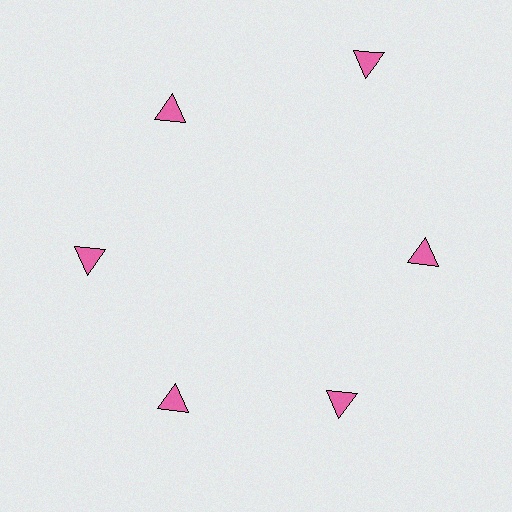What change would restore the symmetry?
The symmetry would be restored by moving it inward, back onto the ring so that all 6 triangles sit at equal angles and equal distance from the center.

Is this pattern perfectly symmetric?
No. The 6 pink triangles are arranged in a ring, but one element near the 1 o'clock position is pushed outward from the center, breaking the 6-fold rotational symmetry.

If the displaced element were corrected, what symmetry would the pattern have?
It would have 6-fold rotational symmetry — the pattern would map onto itself every 60 degrees.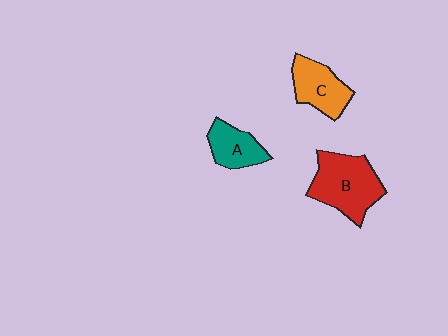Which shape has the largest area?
Shape B (red).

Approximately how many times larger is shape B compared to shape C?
Approximately 1.5 times.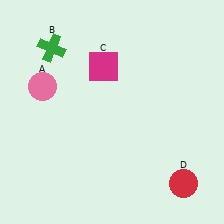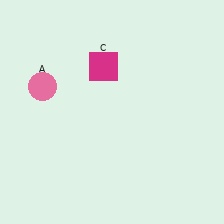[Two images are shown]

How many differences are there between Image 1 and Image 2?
There are 2 differences between the two images.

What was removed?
The green cross (B), the red circle (D) were removed in Image 2.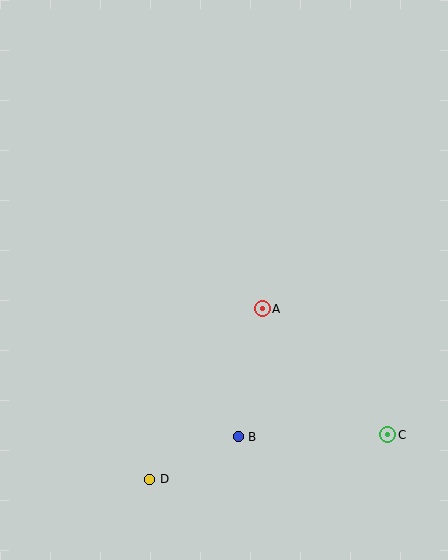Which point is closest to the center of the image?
Point A at (262, 309) is closest to the center.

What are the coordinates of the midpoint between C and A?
The midpoint between C and A is at (325, 372).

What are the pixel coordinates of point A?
Point A is at (262, 309).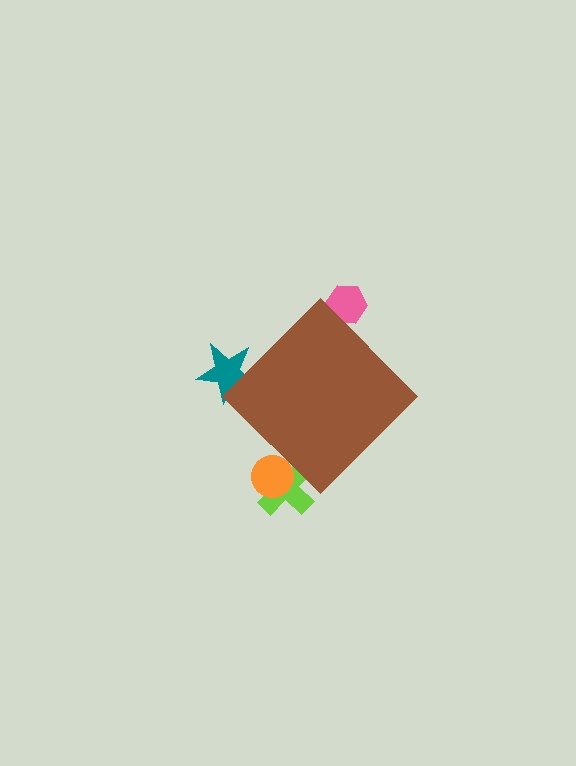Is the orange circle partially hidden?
Yes, the orange circle is partially hidden behind the brown diamond.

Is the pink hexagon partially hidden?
Yes, the pink hexagon is partially hidden behind the brown diamond.